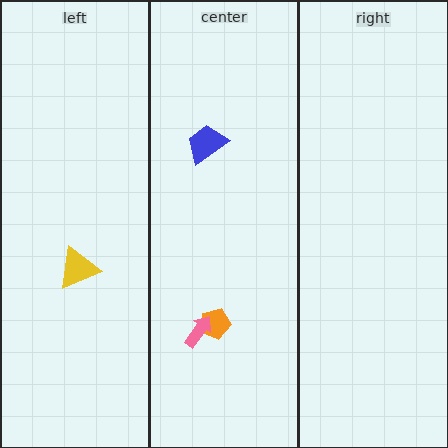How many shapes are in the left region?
1.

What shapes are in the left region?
The yellow triangle.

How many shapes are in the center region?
3.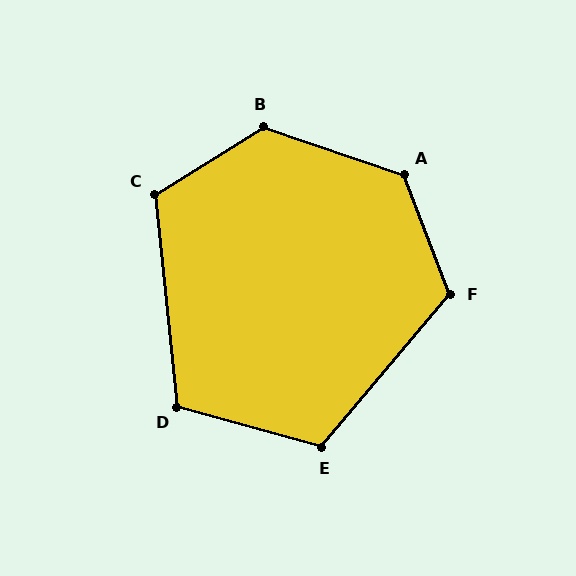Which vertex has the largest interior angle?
A, at approximately 130 degrees.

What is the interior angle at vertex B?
Approximately 129 degrees (obtuse).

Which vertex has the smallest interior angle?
D, at approximately 112 degrees.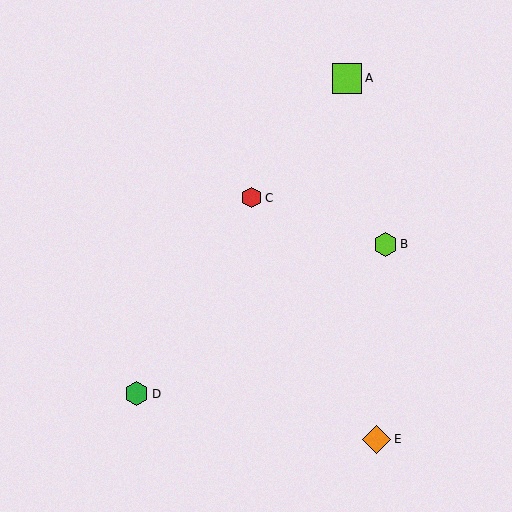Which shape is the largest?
The lime square (labeled A) is the largest.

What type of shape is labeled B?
Shape B is a lime hexagon.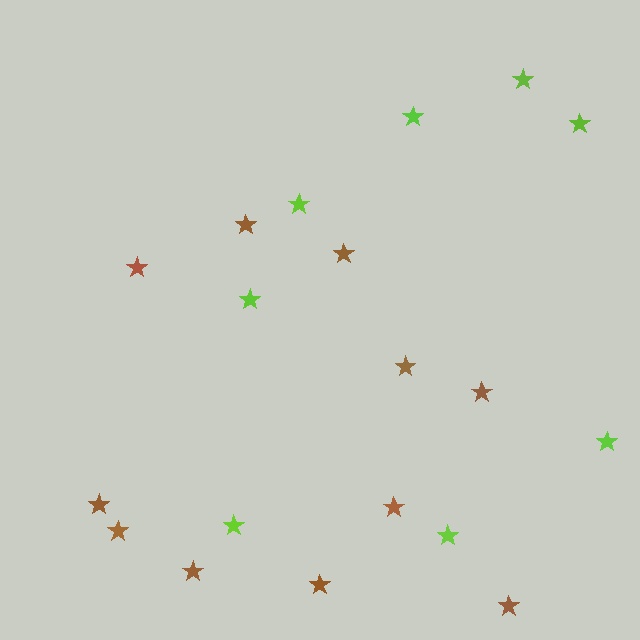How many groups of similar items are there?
There are 2 groups: one group of brown stars (11) and one group of lime stars (8).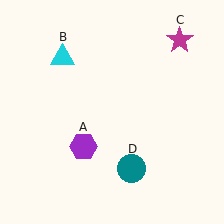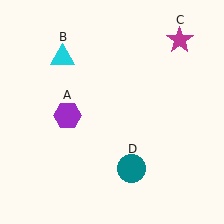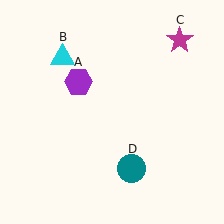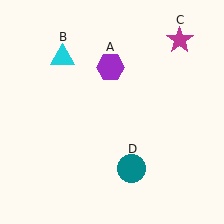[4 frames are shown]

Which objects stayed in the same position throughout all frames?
Cyan triangle (object B) and magenta star (object C) and teal circle (object D) remained stationary.